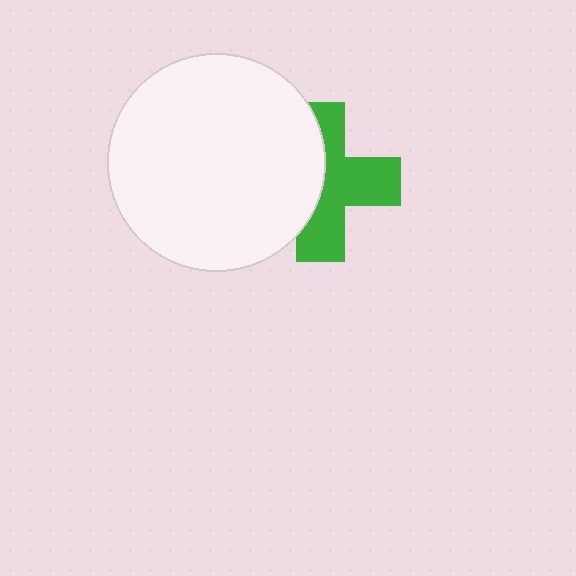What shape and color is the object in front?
The object in front is a white circle.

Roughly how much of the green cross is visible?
About half of it is visible (roughly 57%).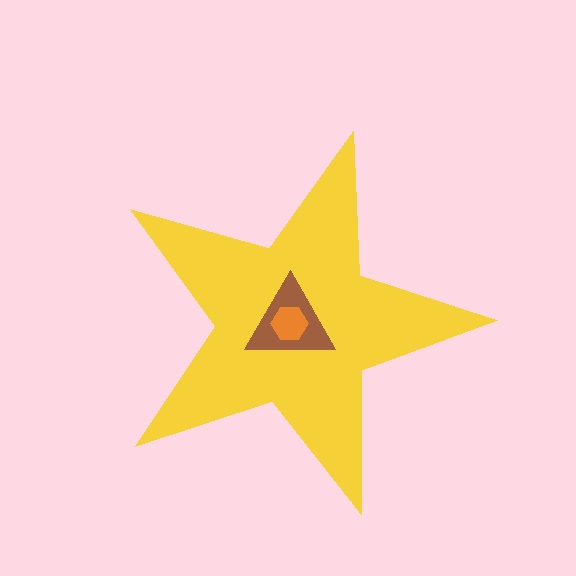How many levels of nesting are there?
3.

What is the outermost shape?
The yellow star.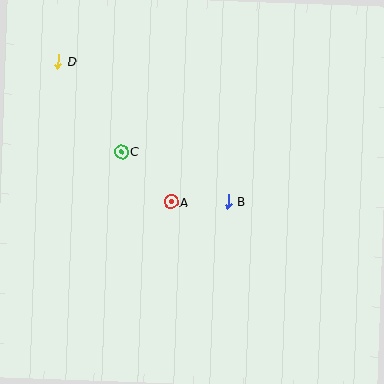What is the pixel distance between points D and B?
The distance between D and B is 220 pixels.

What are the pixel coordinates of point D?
Point D is at (58, 61).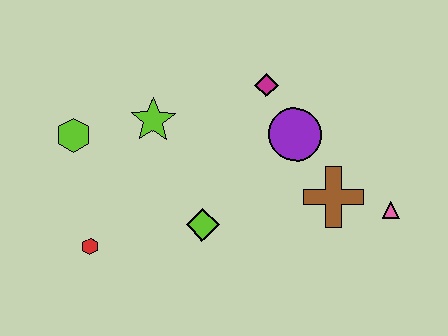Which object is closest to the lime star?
The lime hexagon is closest to the lime star.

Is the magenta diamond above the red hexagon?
Yes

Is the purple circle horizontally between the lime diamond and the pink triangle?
Yes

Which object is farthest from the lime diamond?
The pink triangle is farthest from the lime diamond.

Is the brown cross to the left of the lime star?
No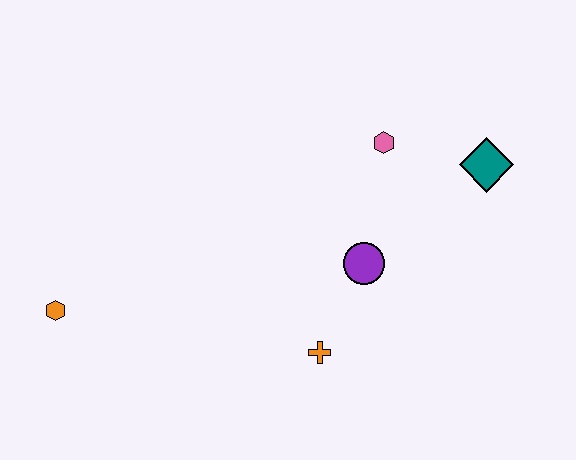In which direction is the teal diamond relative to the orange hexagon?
The teal diamond is to the right of the orange hexagon.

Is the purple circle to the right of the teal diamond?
No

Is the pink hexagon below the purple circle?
No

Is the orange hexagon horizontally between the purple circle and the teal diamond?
No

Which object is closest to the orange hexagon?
The orange cross is closest to the orange hexagon.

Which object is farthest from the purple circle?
The orange hexagon is farthest from the purple circle.